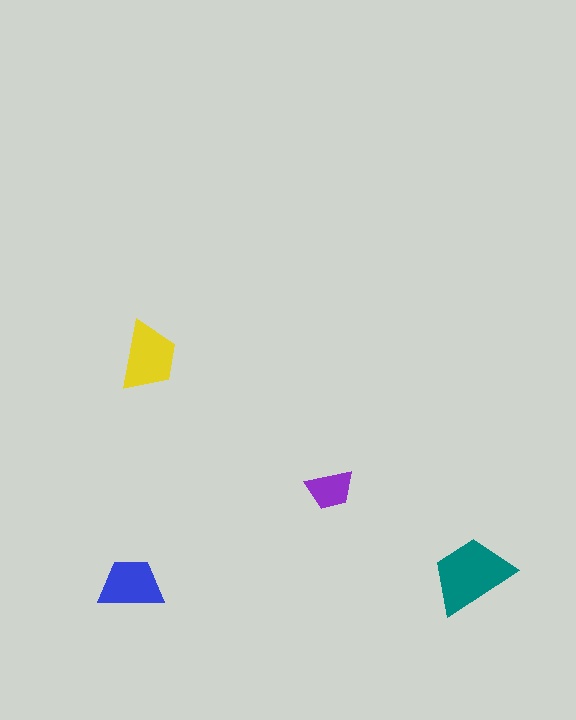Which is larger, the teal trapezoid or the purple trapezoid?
The teal one.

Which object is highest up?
The yellow trapezoid is topmost.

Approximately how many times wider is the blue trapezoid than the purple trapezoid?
About 1.5 times wider.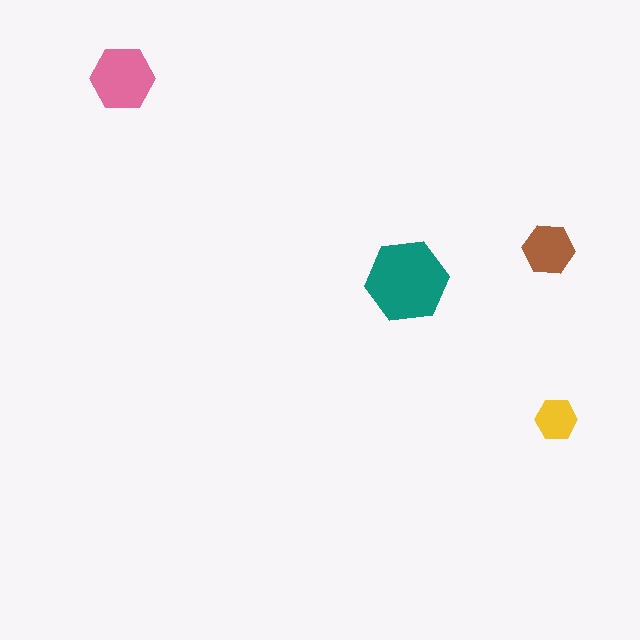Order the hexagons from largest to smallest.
the teal one, the pink one, the brown one, the yellow one.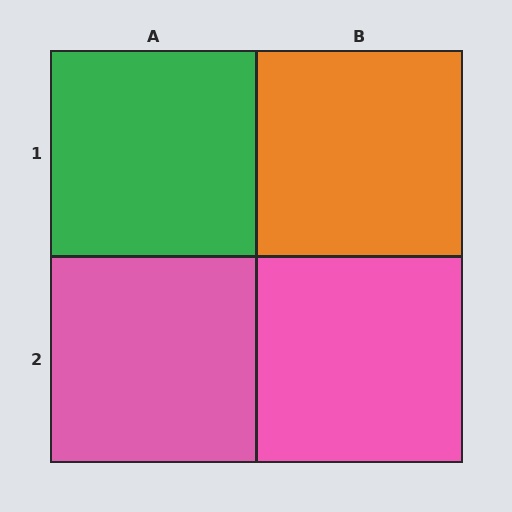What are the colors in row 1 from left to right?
Green, orange.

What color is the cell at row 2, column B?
Pink.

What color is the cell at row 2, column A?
Pink.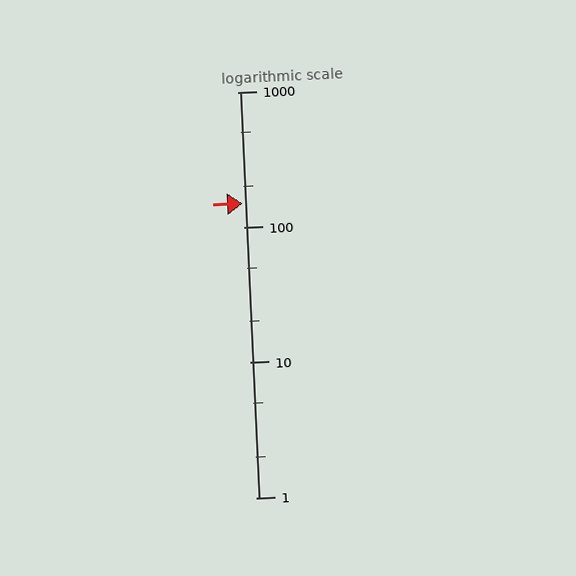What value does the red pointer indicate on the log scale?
The pointer indicates approximately 150.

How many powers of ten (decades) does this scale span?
The scale spans 3 decades, from 1 to 1000.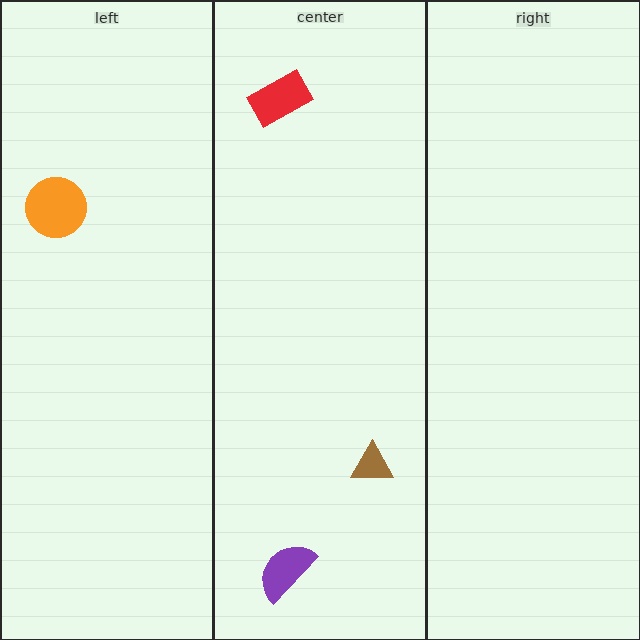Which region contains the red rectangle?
The center region.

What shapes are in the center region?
The brown triangle, the purple semicircle, the red rectangle.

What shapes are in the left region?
The orange circle.